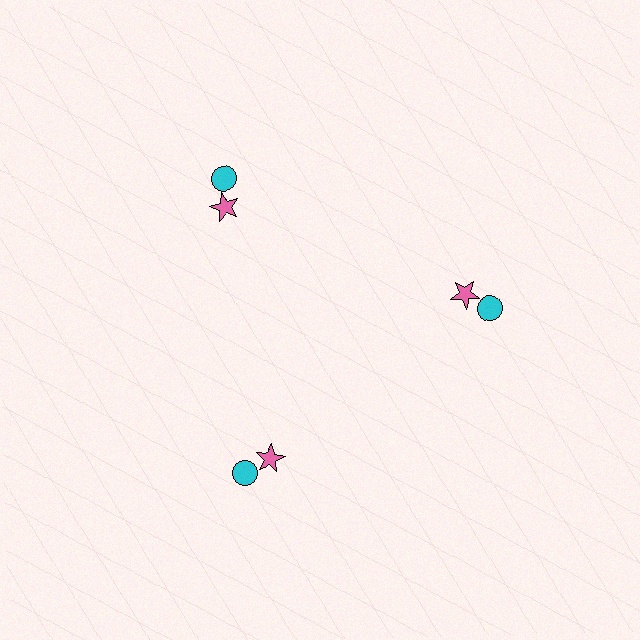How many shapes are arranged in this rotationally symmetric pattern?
There are 6 shapes, arranged in 3 groups of 2.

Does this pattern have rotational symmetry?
Yes, this pattern has 3-fold rotational symmetry. It looks the same after rotating 120 degrees around the center.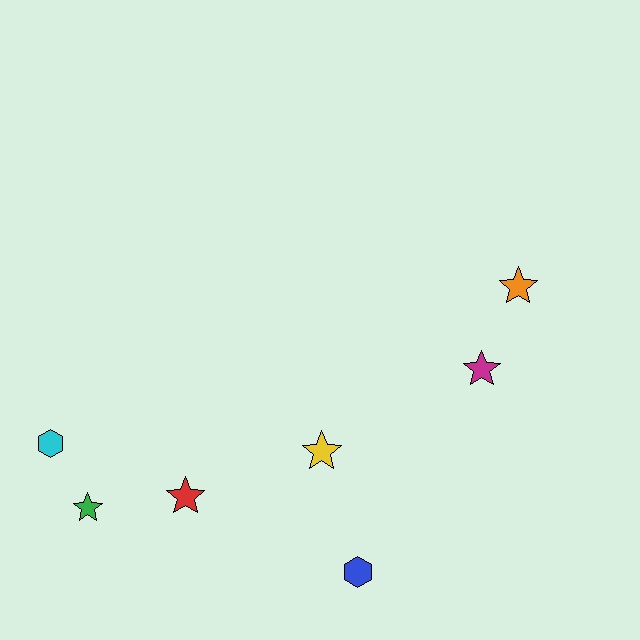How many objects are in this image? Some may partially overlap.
There are 7 objects.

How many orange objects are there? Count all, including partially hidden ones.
There is 1 orange object.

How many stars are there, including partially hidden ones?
There are 5 stars.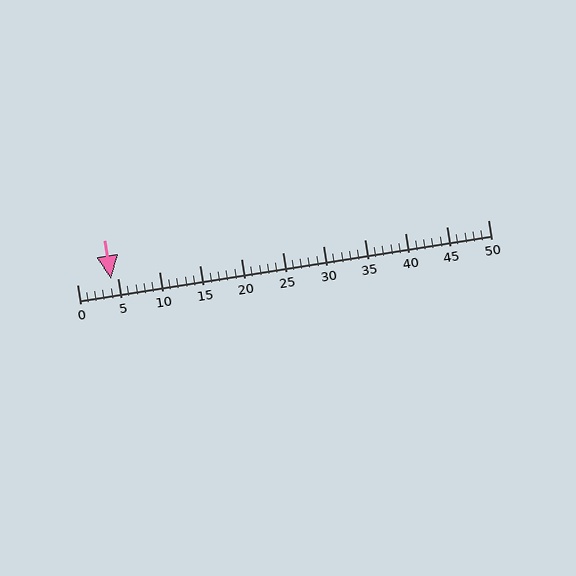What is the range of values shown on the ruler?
The ruler shows values from 0 to 50.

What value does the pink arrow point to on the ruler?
The pink arrow points to approximately 4.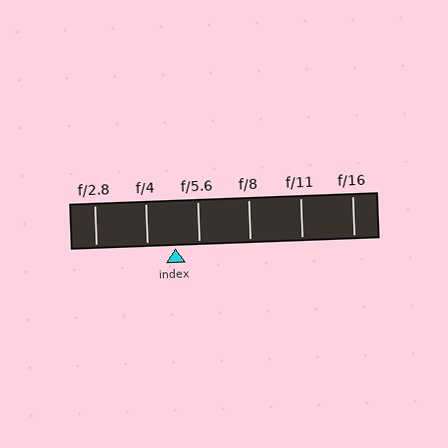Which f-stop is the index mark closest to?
The index mark is closest to f/5.6.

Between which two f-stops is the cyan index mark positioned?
The index mark is between f/4 and f/5.6.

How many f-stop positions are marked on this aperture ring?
There are 6 f-stop positions marked.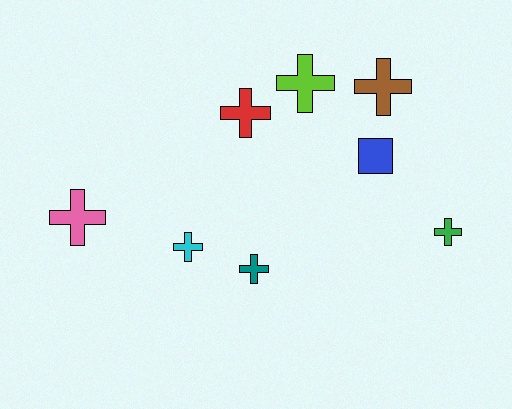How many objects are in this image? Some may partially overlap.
There are 8 objects.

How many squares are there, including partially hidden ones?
There is 1 square.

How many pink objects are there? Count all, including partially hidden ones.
There is 1 pink object.